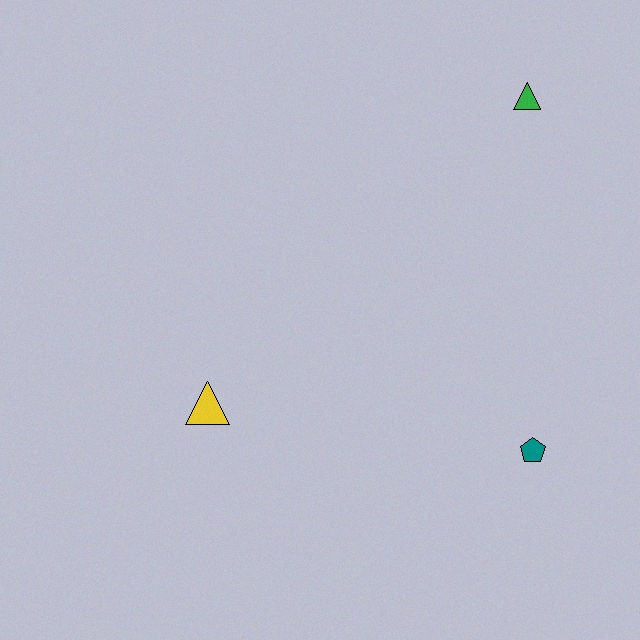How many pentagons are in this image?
There is 1 pentagon.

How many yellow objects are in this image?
There is 1 yellow object.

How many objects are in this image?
There are 3 objects.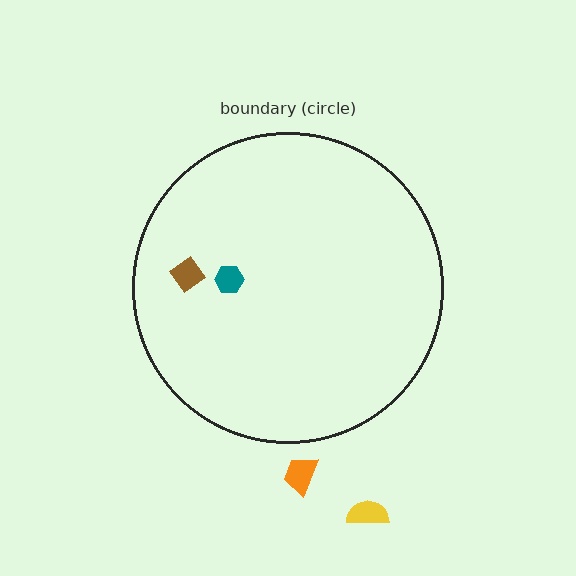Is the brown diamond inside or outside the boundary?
Inside.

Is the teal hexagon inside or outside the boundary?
Inside.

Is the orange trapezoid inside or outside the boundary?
Outside.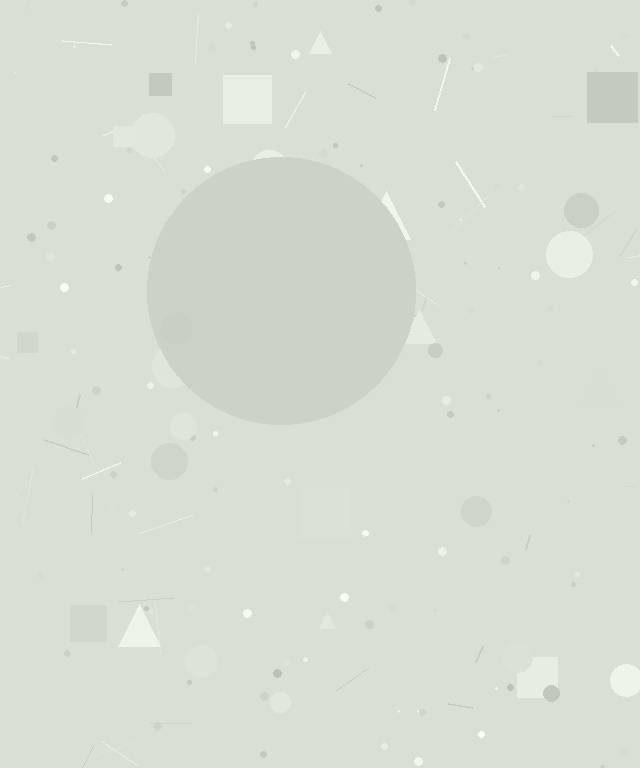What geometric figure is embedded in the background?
A circle is embedded in the background.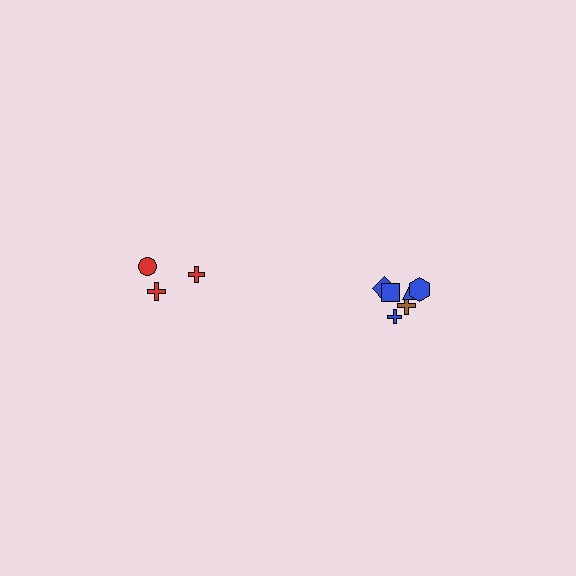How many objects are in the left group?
There are 3 objects.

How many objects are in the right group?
There are 6 objects.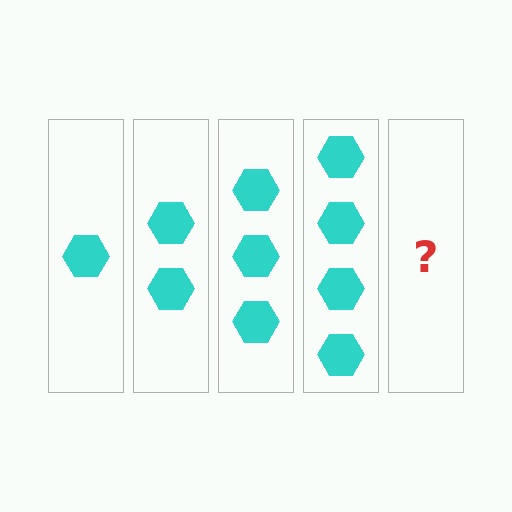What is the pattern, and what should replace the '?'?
The pattern is that each step adds one more hexagon. The '?' should be 5 hexagons.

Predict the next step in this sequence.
The next step is 5 hexagons.